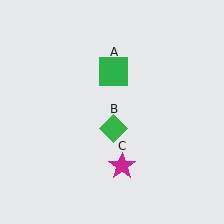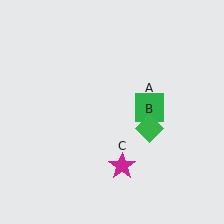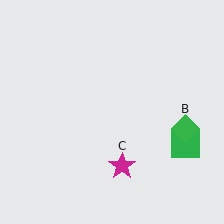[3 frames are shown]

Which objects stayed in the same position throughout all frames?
Magenta star (object C) remained stationary.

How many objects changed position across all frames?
2 objects changed position: green square (object A), green diamond (object B).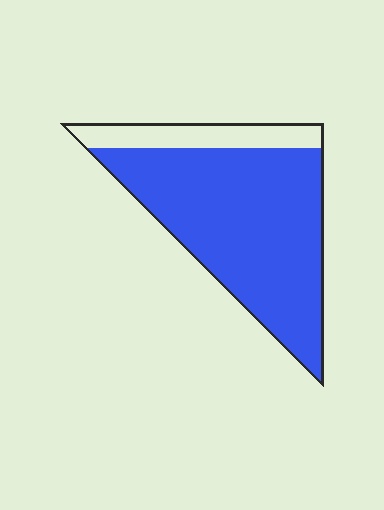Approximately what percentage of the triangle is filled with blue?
Approximately 80%.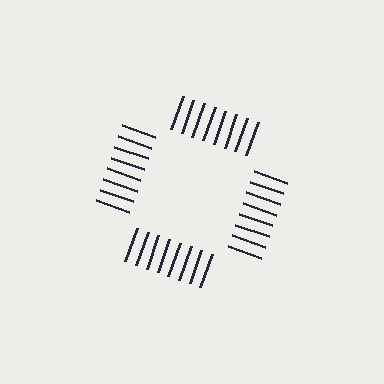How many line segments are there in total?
32 — 8 along each of the 4 edges.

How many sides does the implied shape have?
4 sides — the line-ends trace a square.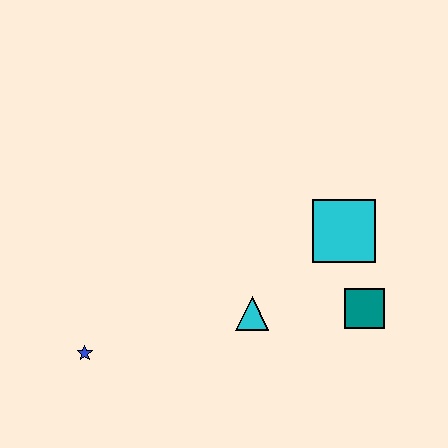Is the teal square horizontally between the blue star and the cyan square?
No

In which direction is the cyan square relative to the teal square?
The cyan square is above the teal square.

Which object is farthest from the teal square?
The blue star is farthest from the teal square.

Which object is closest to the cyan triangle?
The teal square is closest to the cyan triangle.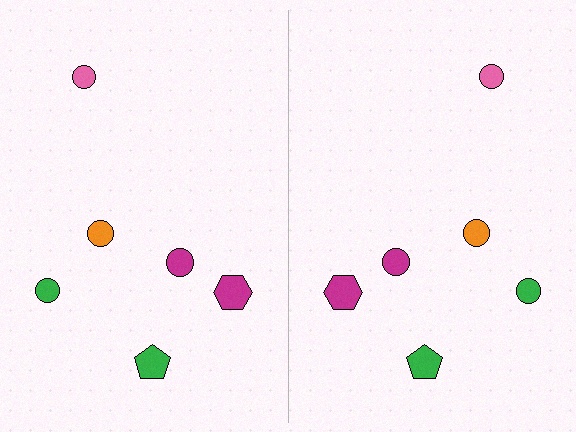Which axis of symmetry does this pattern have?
The pattern has a vertical axis of symmetry running through the center of the image.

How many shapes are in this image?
There are 12 shapes in this image.